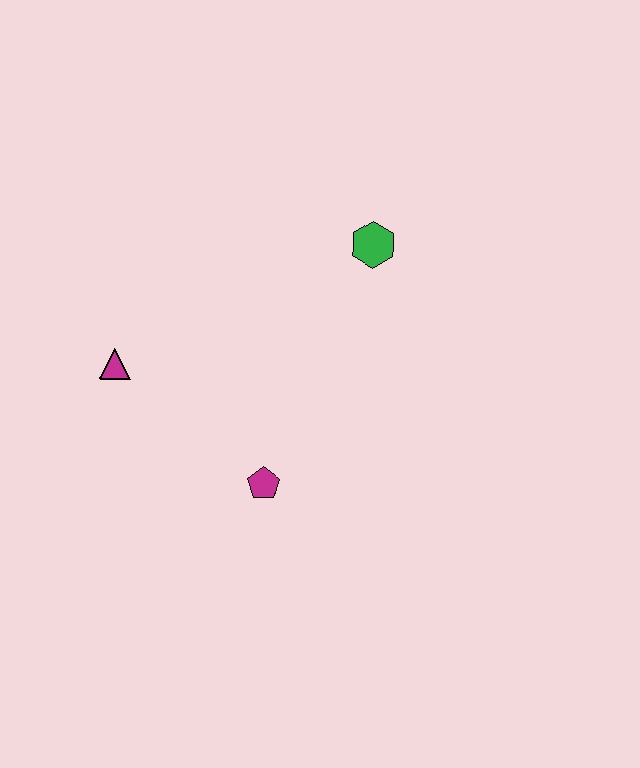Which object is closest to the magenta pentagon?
The magenta triangle is closest to the magenta pentagon.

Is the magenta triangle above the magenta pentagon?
Yes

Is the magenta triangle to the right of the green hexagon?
No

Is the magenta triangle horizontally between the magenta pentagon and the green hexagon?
No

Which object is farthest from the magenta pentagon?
The green hexagon is farthest from the magenta pentagon.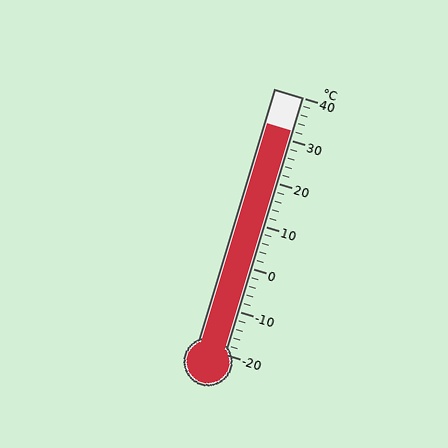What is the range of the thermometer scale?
The thermometer scale ranges from -20°C to 40°C.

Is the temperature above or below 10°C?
The temperature is above 10°C.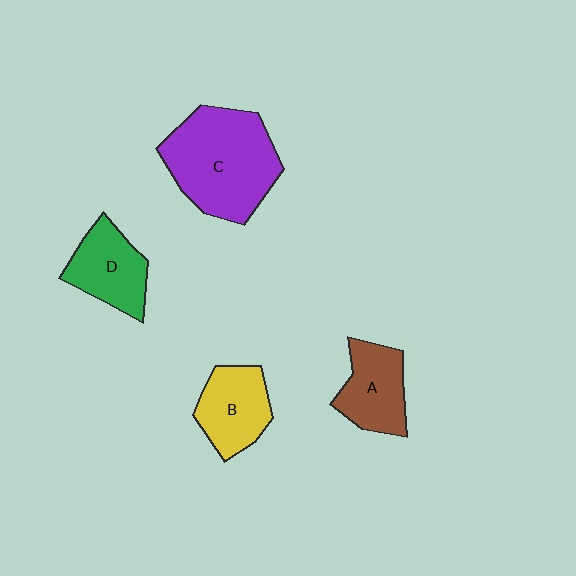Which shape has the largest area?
Shape C (purple).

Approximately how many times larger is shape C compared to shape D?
Approximately 1.9 times.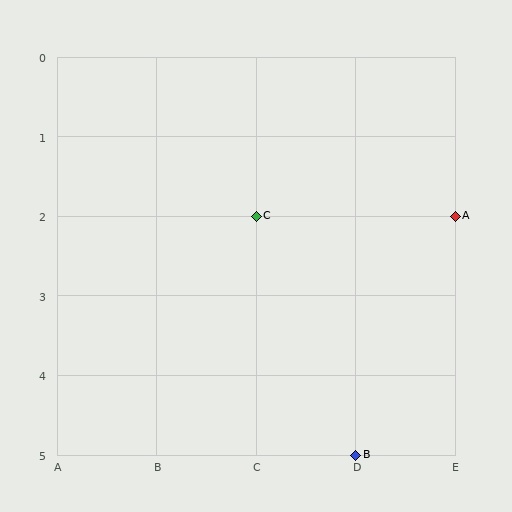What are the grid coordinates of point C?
Point C is at grid coordinates (C, 2).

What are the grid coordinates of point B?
Point B is at grid coordinates (D, 5).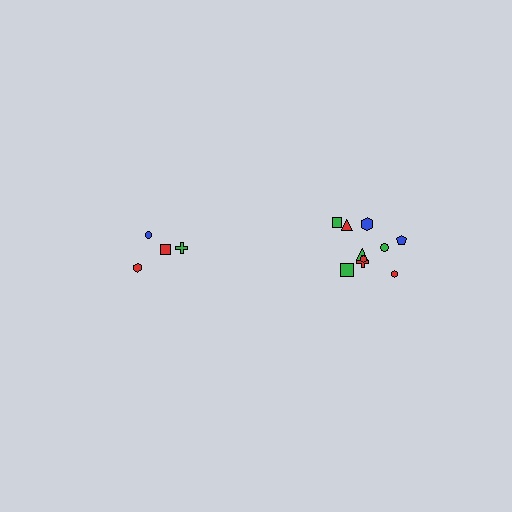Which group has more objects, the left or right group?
The right group.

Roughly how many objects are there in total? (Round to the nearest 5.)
Roughly 15 objects in total.